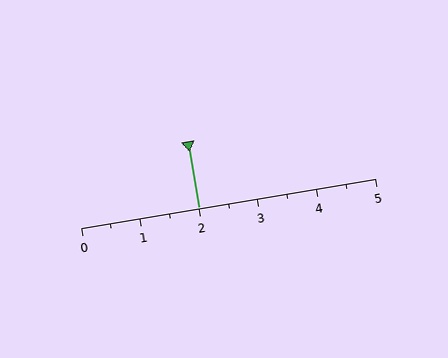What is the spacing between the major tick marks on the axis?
The major ticks are spaced 1 apart.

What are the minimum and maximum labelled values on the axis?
The axis runs from 0 to 5.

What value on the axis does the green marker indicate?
The marker indicates approximately 2.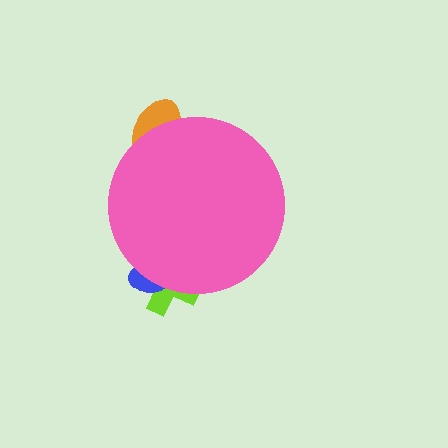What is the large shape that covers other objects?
A pink circle.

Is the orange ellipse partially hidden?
Yes, the orange ellipse is partially hidden behind the pink circle.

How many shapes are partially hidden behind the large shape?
3 shapes are partially hidden.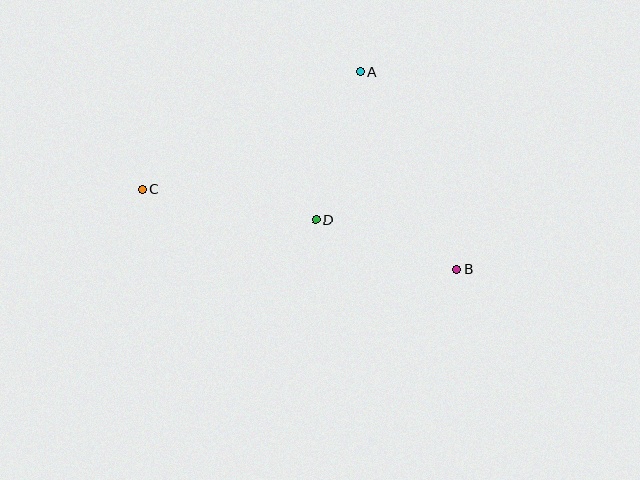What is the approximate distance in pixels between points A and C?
The distance between A and C is approximately 247 pixels.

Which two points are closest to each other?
Points B and D are closest to each other.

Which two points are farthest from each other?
Points B and C are farthest from each other.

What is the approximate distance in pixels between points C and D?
The distance between C and D is approximately 176 pixels.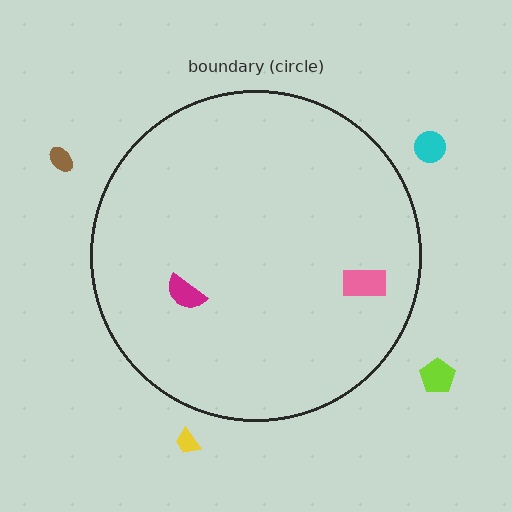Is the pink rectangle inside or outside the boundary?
Inside.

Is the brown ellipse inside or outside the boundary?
Outside.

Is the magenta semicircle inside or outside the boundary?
Inside.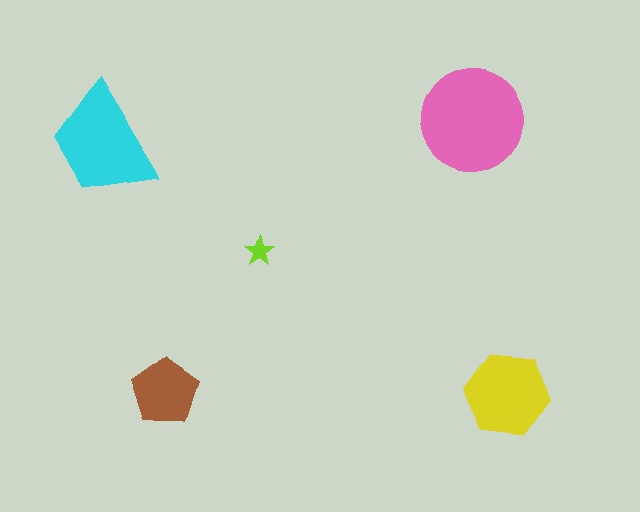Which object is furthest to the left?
The cyan trapezoid is leftmost.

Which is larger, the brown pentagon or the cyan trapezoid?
The cyan trapezoid.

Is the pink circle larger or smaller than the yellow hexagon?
Larger.